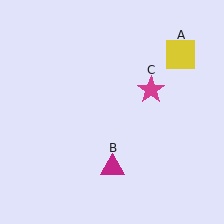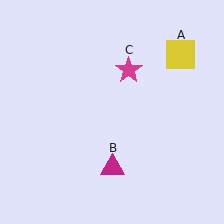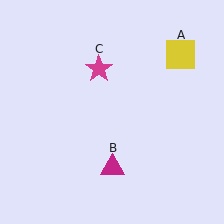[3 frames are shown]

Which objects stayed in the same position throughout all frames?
Yellow square (object A) and magenta triangle (object B) remained stationary.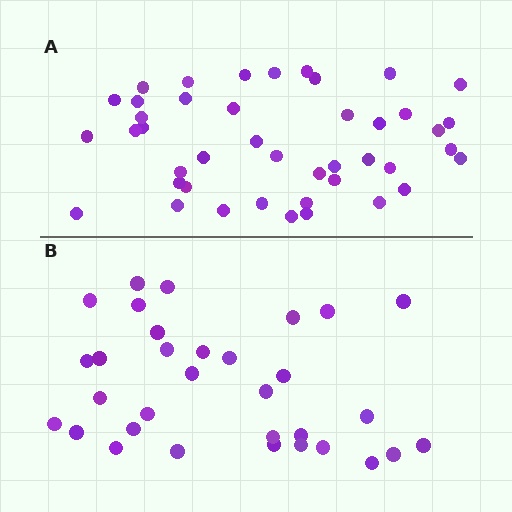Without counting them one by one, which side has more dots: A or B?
Region A (the top region) has more dots.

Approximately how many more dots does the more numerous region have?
Region A has roughly 12 or so more dots than region B.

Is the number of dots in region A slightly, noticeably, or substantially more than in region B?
Region A has noticeably more, but not dramatically so. The ratio is roughly 1.3 to 1.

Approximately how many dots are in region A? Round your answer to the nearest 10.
About 40 dots. (The exact count is 43, which rounds to 40.)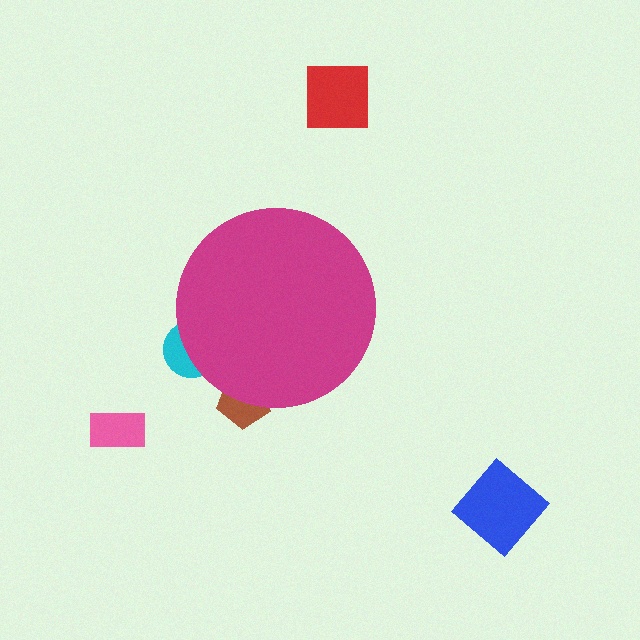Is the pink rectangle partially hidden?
No, the pink rectangle is fully visible.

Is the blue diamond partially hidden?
No, the blue diamond is fully visible.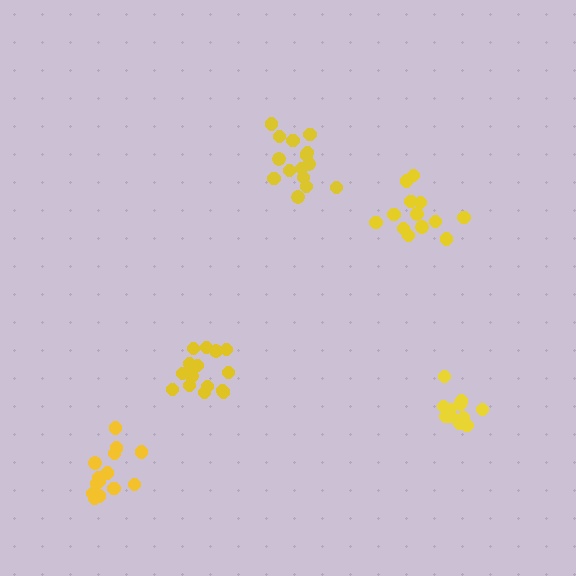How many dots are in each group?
Group 1: 12 dots, Group 2: 15 dots, Group 3: 14 dots, Group 4: 13 dots, Group 5: 15 dots (69 total).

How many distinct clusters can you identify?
There are 5 distinct clusters.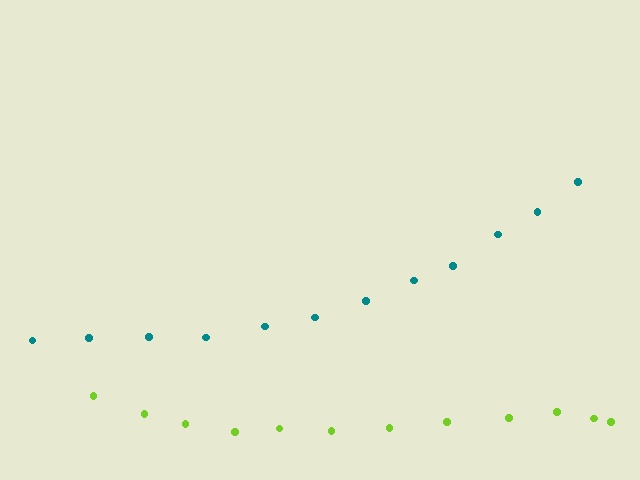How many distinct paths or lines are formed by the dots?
There are 2 distinct paths.